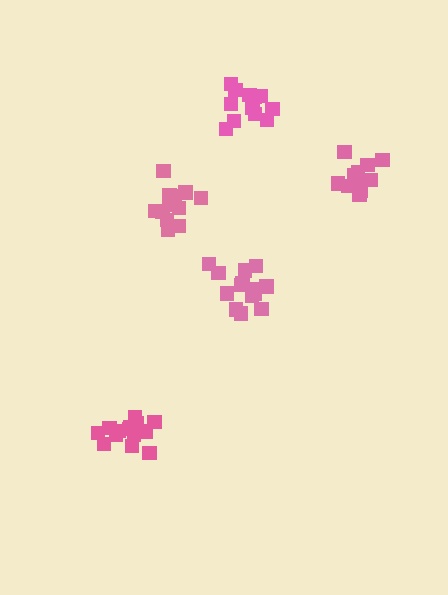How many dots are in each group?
Group 1: 14 dots, Group 2: 13 dots, Group 3: 13 dots, Group 4: 14 dots, Group 5: 12 dots (66 total).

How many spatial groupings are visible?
There are 5 spatial groupings.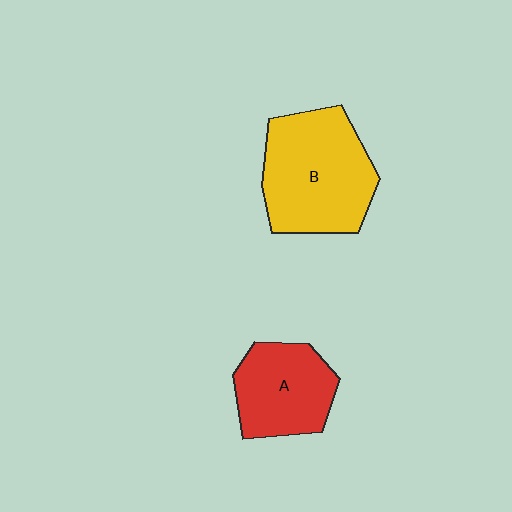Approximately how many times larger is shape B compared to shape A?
Approximately 1.5 times.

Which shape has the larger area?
Shape B (yellow).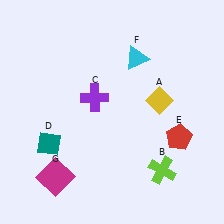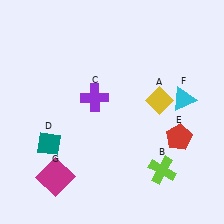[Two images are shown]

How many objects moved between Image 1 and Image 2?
1 object moved between the two images.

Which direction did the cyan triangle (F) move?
The cyan triangle (F) moved right.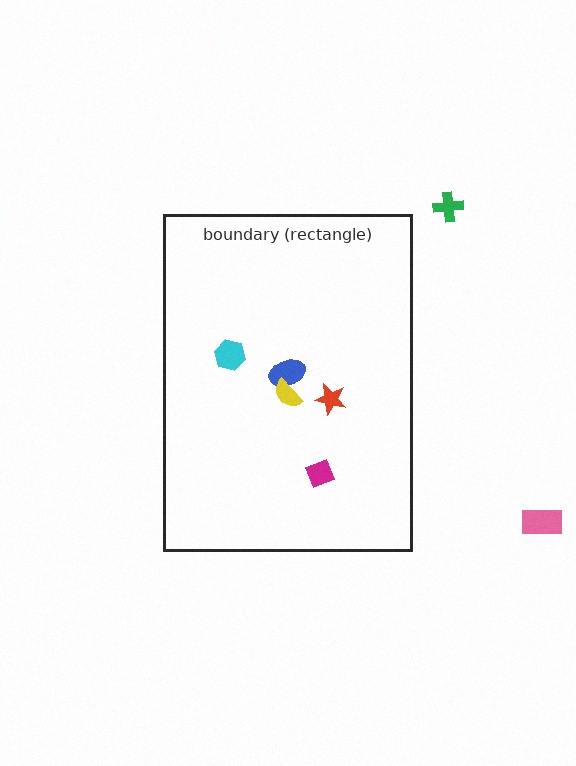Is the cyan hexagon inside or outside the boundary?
Inside.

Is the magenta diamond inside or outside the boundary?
Inside.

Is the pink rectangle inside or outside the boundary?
Outside.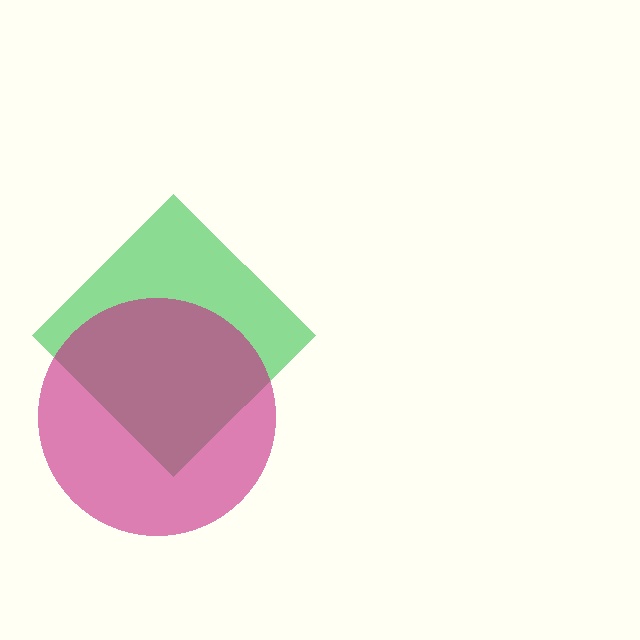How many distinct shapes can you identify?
There are 2 distinct shapes: a green diamond, a magenta circle.